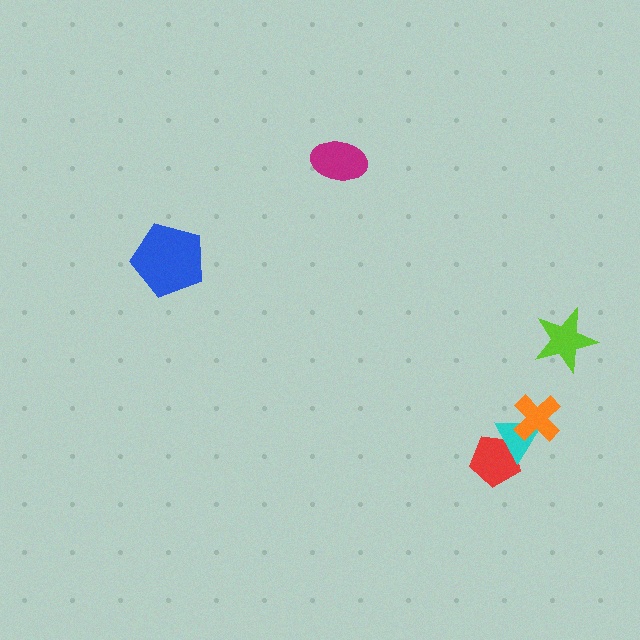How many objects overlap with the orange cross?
1 object overlaps with the orange cross.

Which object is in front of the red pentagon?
The cyan triangle is in front of the red pentagon.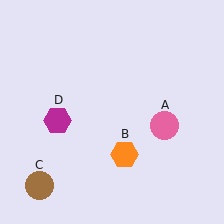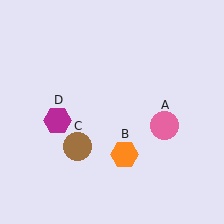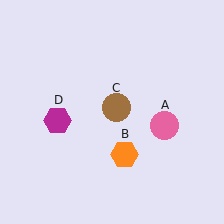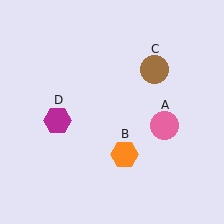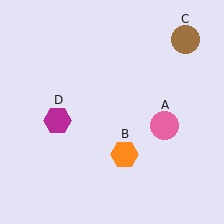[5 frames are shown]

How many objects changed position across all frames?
1 object changed position: brown circle (object C).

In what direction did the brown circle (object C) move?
The brown circle (object C) moved up and to the right.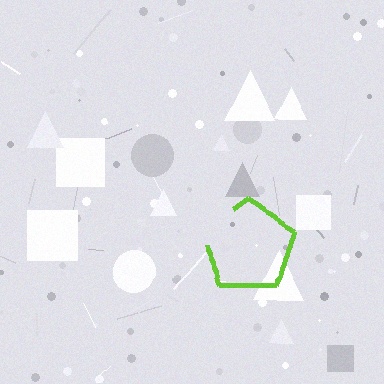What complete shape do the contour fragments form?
The contour fragments form a pentagon.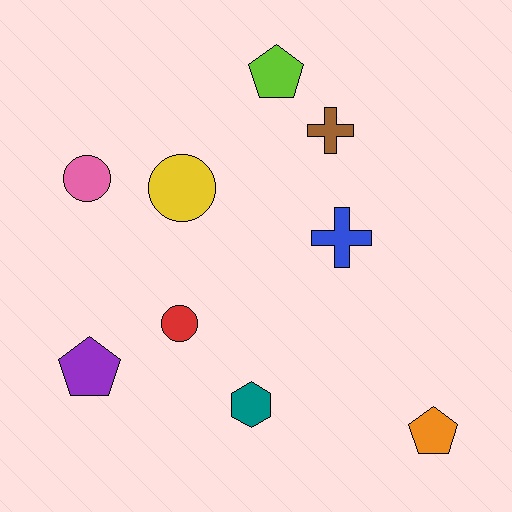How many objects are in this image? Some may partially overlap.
There are 9 objects.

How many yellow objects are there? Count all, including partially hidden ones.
There is 1 yellow object.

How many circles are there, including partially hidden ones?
There are 3 circles.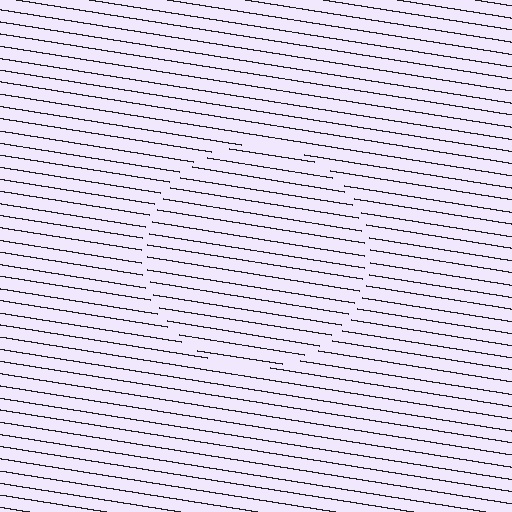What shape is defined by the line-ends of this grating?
An illusory circle. The interior of the shape contains the same grating, shifted by half a period — the contour is defined by the phase discontinuity where line-ends from the inner and outer gratings abut.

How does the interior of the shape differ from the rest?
The interior of the shape contains the same grating, shifted by half a period — the contour is defined by the phase discontinuity where line-ends from the inner and outer gratings abut.